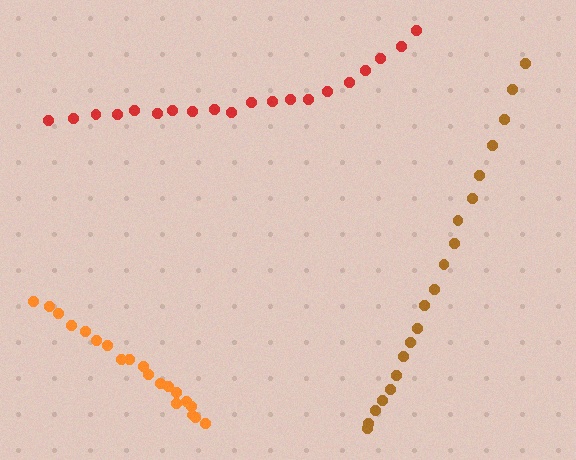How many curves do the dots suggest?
There are 3 distinct paths.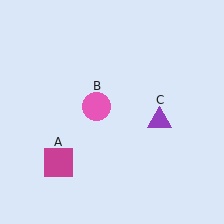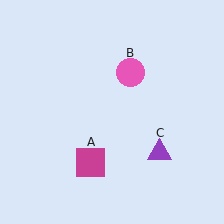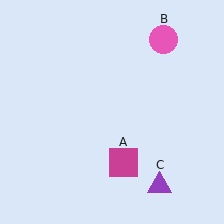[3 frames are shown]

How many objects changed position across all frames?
3 objects changed position: magenta square (object A), pink circle (object B), purple triangle (object C).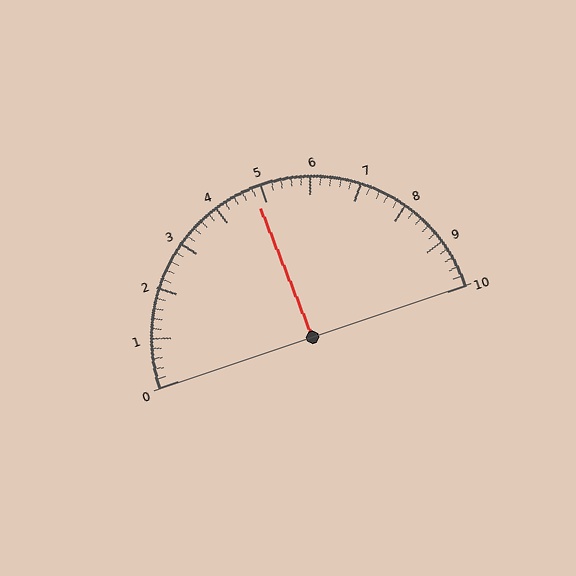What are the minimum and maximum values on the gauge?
The gauge ranges from 0 to 10.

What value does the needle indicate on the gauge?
The needle indicates approximately 4.8.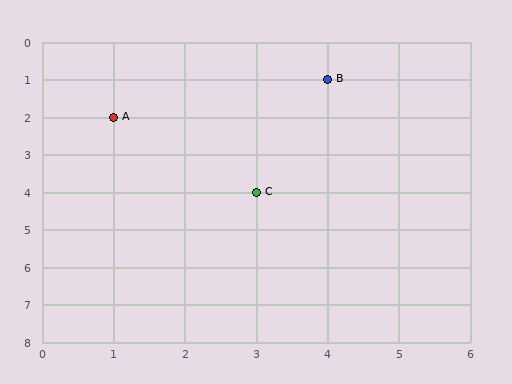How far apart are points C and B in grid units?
Points C and B are 1 column and 3 rows apart (about 3.2 grid units diagonally).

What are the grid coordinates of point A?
Point A is at grid coordinates (1, 2).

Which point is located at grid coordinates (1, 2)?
Point A is at (1, 2).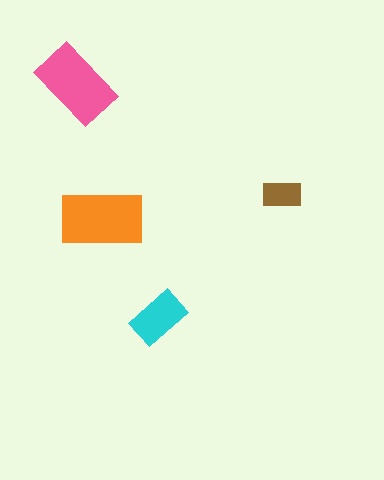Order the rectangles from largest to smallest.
the orange one, the pink one, the cyan one, the brown one.